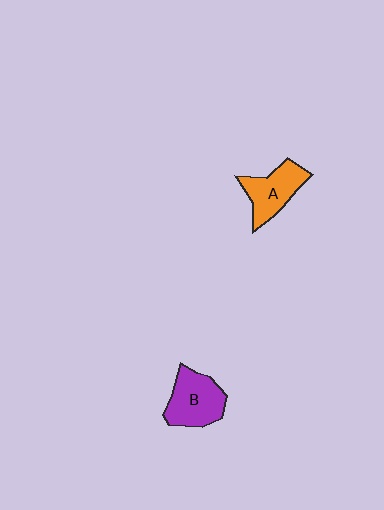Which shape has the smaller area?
Shape A (orange).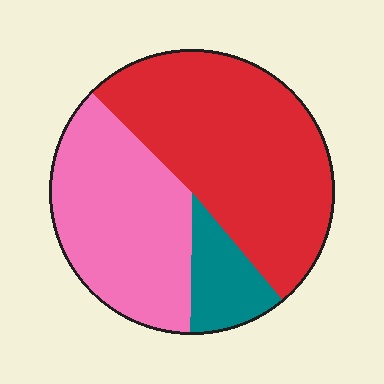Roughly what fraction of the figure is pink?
Pink takes up between a quarter and a half of the figure.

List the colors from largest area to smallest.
From largest to smallest: red, pink, teal.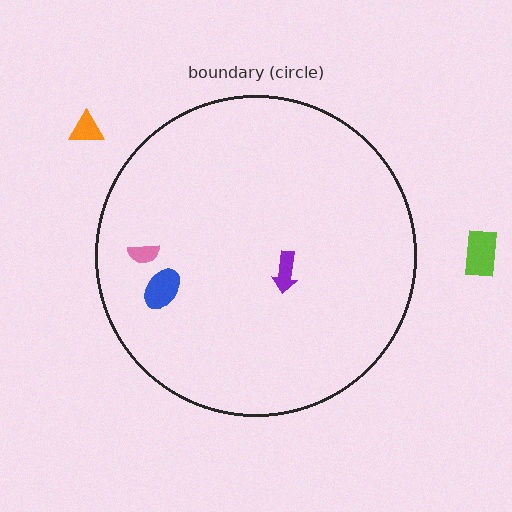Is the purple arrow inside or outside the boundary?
Inside.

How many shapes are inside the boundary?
3 inside, 2 outside.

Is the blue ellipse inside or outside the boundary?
Inside.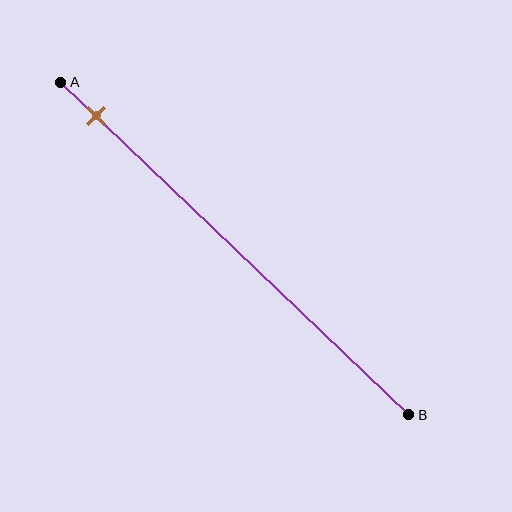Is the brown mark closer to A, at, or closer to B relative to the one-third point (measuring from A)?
The brown mark is closer to point A than the one-third point of segment AB.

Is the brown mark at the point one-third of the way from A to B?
No, the mark is at about 10% from A, not at the 33% one-third point.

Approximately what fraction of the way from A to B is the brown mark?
The brown mark is approximately 10% of the way from A to B.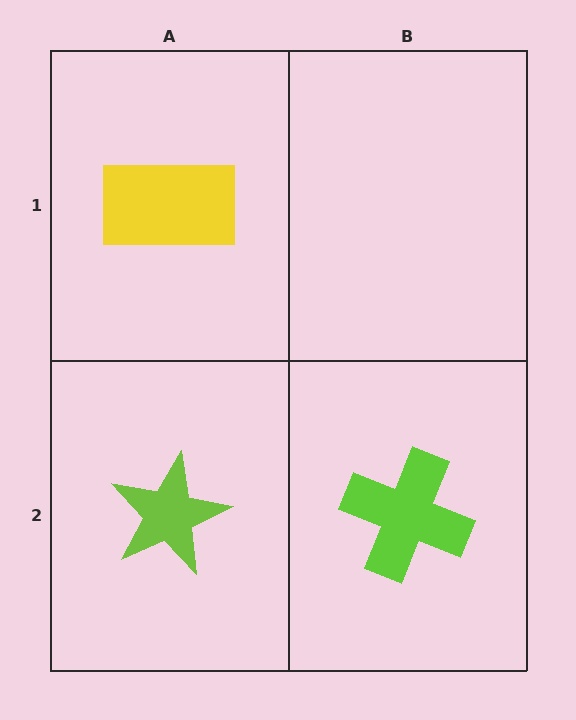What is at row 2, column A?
A lime star.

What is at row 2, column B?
A lime cross.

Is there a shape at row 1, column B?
No, that cell is empty.